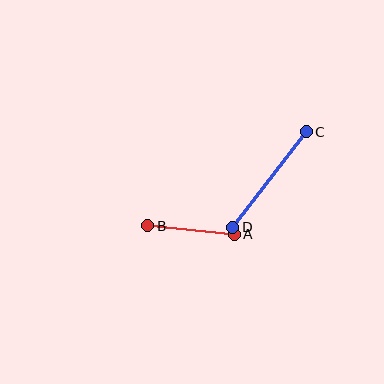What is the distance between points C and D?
The distance is approximately 121 pixels.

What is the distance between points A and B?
The distance is approximately 87 pixels.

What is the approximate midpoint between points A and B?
The midpoint is at approximately (191, 230) pixels.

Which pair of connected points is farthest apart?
Points C and D are farthest apart.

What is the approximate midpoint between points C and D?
The midpoint is at approximately (270, 180) pixels.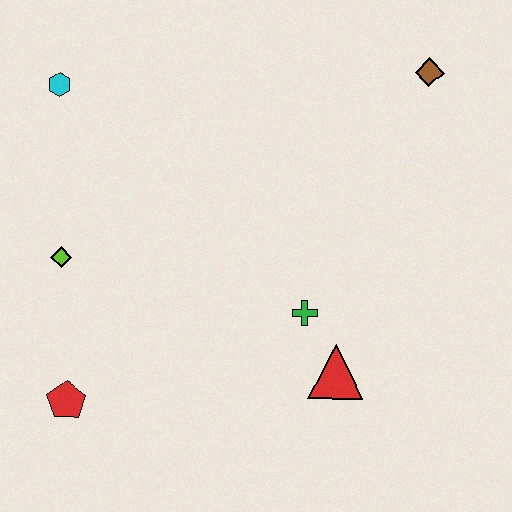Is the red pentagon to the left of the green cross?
Yes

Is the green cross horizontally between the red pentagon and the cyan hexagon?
No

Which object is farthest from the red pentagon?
The brown diamond is farthest from the red pentagon.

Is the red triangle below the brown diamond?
Yes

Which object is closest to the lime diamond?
The red pentagon is closest to the lime diamond.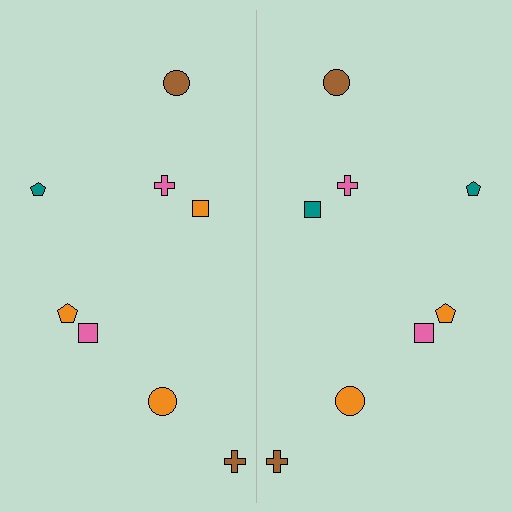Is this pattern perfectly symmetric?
No, the pattern is not perfectly symmetric. The teal square on the right side breaks the symmetry — its mirror counterpart is orange.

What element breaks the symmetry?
The teal square on the right side breaks the symmetry — its mirror counterpart is orange.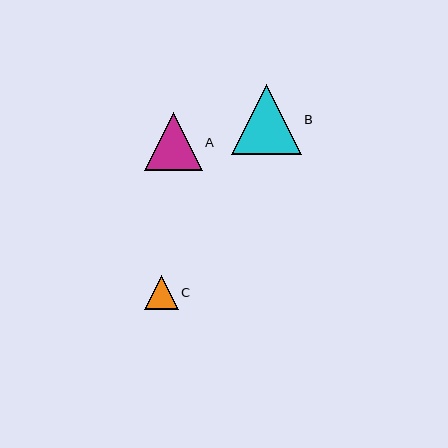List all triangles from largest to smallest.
From largest to smallest: B, A, C.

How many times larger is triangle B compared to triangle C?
Triangle B is approximately 2.1 times the size of triangle C.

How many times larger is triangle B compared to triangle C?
Triangle B is approximately 2.1 times the size of triangle C.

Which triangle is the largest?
Triangle B is the largest with a size of approximately 69 pixels.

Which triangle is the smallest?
Triangle C is the smallest with a size of approximately 34 pixels.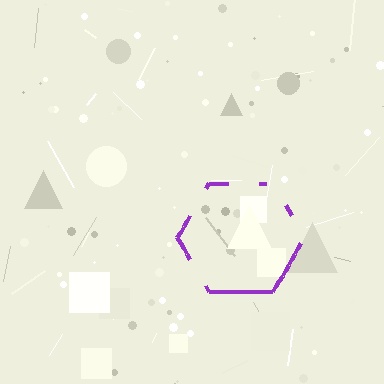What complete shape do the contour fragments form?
The contour fragments form a hexagon.